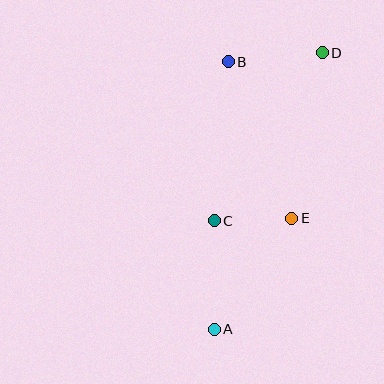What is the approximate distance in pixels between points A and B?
The distance between A and B is approximately 268 pixels.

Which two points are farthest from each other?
Points A and D are farthest from each other.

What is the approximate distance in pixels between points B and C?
The distance between B and C is approximately 160 pixels.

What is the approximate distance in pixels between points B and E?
The distance between B and E is approximately 169 pixels.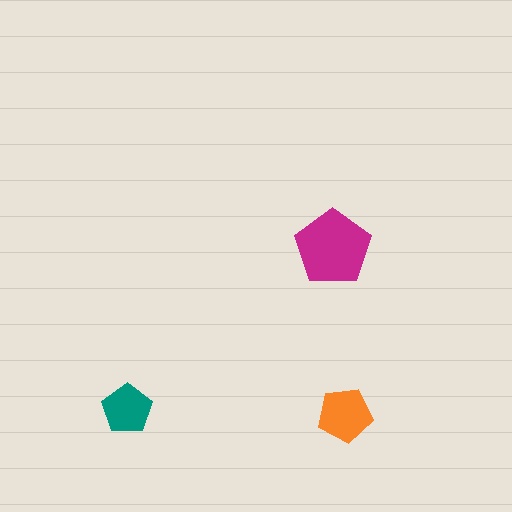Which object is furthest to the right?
The orange pentagon is rightmost.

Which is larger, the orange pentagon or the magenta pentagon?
The magenta one.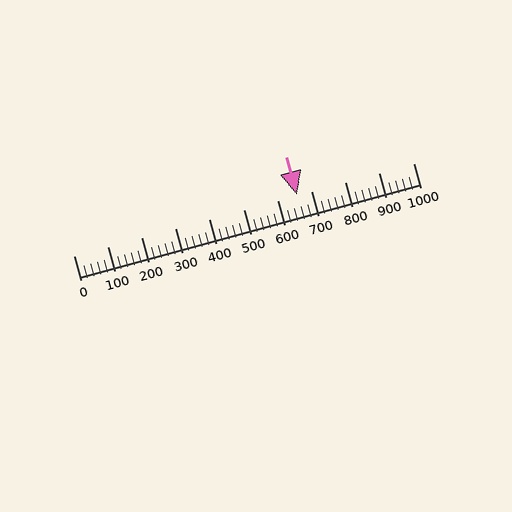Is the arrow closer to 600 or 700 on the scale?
The arrow is closer to 700.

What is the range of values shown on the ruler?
The ruler shows values from 0 to 1000.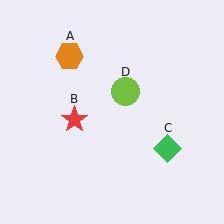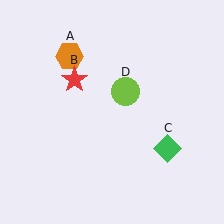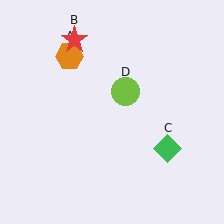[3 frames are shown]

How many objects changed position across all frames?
1 object changed position: red star (object B).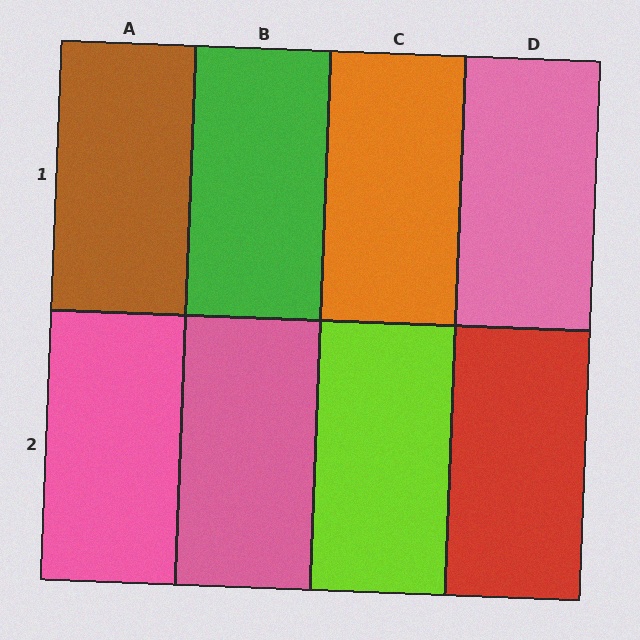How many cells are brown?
1 cell is brown.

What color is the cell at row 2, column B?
Pink.